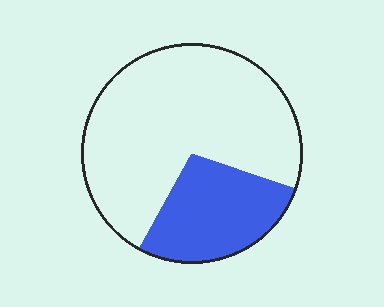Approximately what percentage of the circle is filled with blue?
Approximately 30%.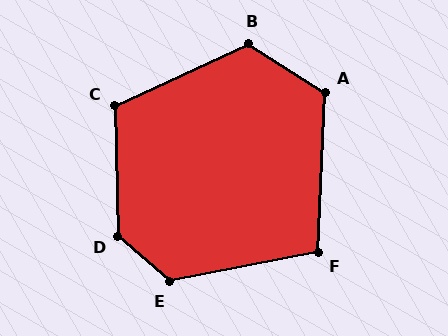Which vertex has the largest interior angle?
D, at approximately 133 degrees.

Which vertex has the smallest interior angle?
F, at approximately 104 degrees.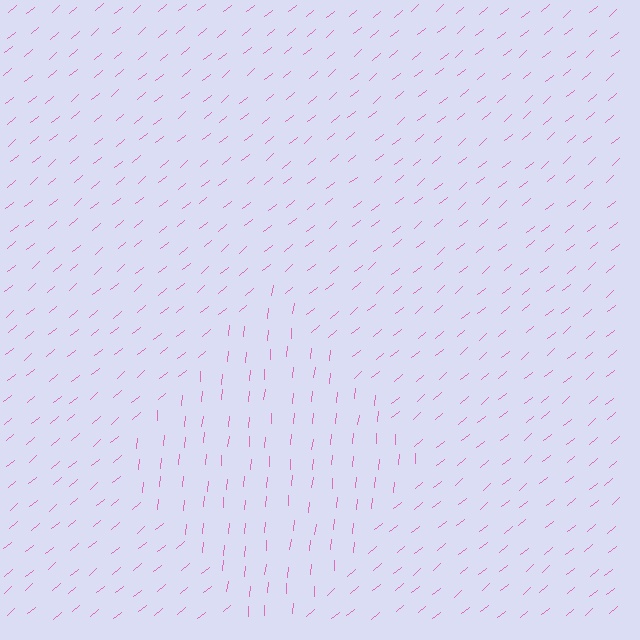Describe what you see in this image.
The image is filled with small pink line segments. A diamond region in the image has lines oriented differently from the surrounding lines, creating a visible texture boundary.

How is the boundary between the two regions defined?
The boundary is defined purely by a change in line orientation (approximately 45 degrees difference). All lines are the same color and thickness.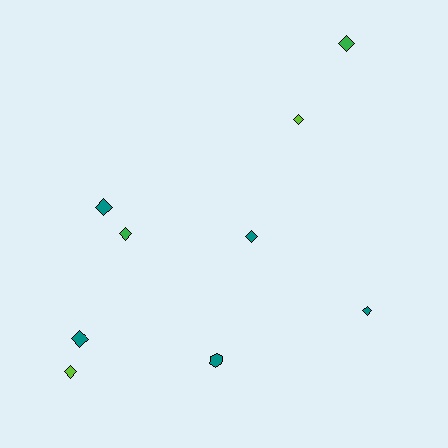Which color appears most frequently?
Teal, with 5 objects.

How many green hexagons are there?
There are no green hexagons.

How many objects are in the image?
There are 9 objects.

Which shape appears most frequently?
Diamond, with 8 objects.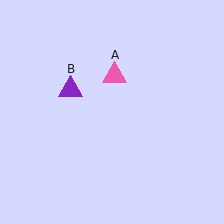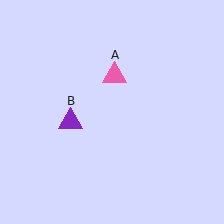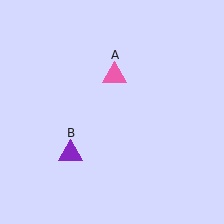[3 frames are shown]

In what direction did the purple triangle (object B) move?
The purple triangle (object B) moved down.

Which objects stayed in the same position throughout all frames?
Pink triangle (object A) remained stationary.